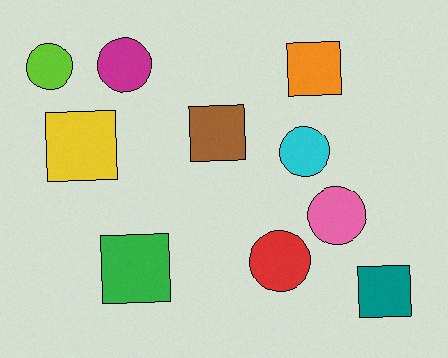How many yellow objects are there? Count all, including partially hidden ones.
There is 1 yellow object.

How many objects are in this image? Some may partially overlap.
There are 10 objects.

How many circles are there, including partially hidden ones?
There are 5 circles.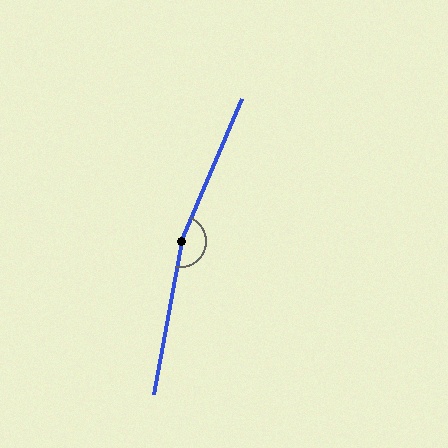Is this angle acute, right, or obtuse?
It is obtuse.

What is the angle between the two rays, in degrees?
Approximately 167 degrees.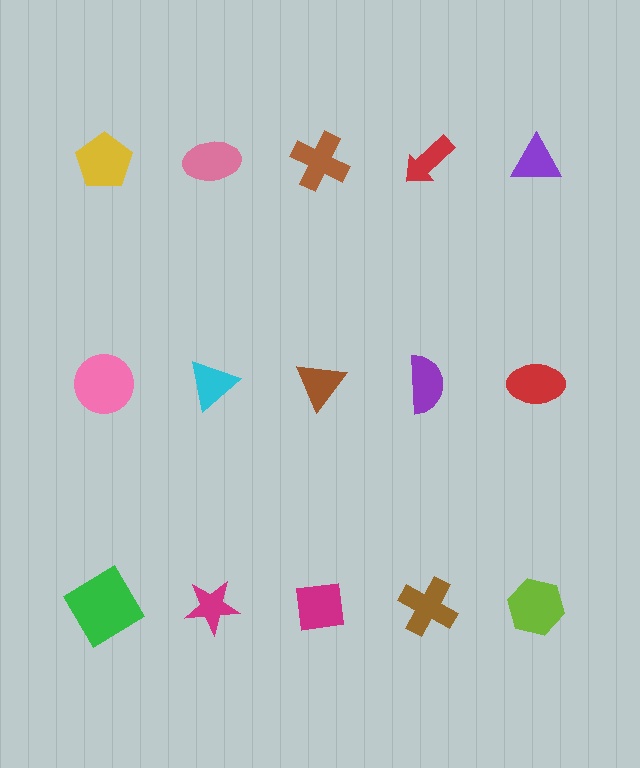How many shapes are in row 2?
5 shapes.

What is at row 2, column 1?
A pink circle.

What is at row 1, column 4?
A red arrow.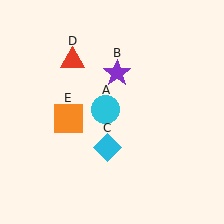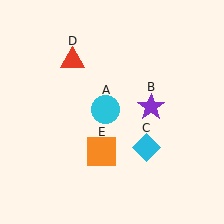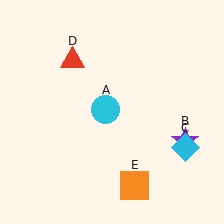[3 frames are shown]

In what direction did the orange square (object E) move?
The orange square (object E) moved down and to the right.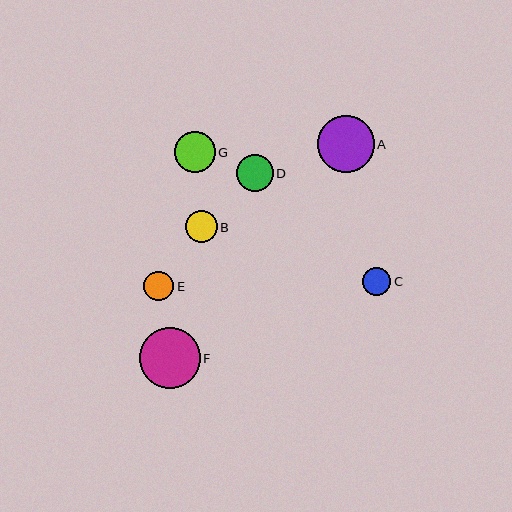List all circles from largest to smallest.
From largest to smallest: F, A, G, D, B, E, C.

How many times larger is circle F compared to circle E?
Circle F is approximately 2.0 times the size of circle E.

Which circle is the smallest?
Circle C is the smallest with a size of approximately 28 pixels.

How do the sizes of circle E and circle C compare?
Circle E and circle C are approximately the same size.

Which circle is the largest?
Circle F is the largest with a size of approximately 60 pixels.